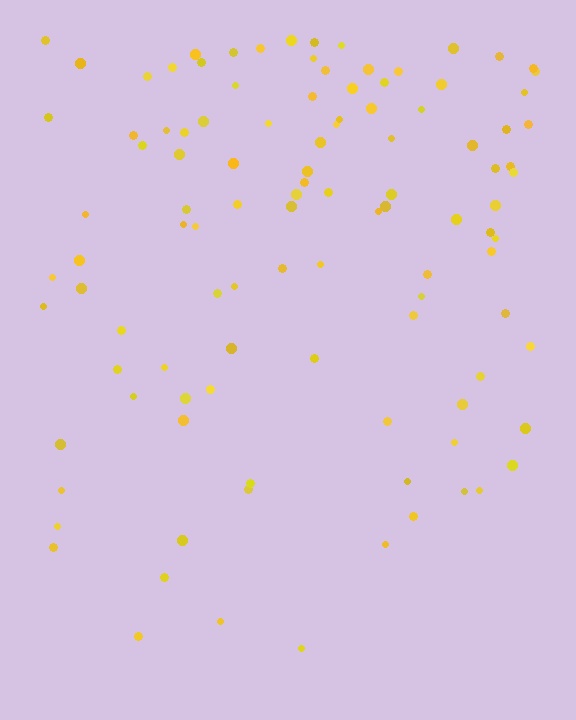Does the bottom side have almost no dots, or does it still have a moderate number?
Still a moderate number, just noticeably fewer than the top.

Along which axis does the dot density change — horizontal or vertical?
Vertical.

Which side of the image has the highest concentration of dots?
The top.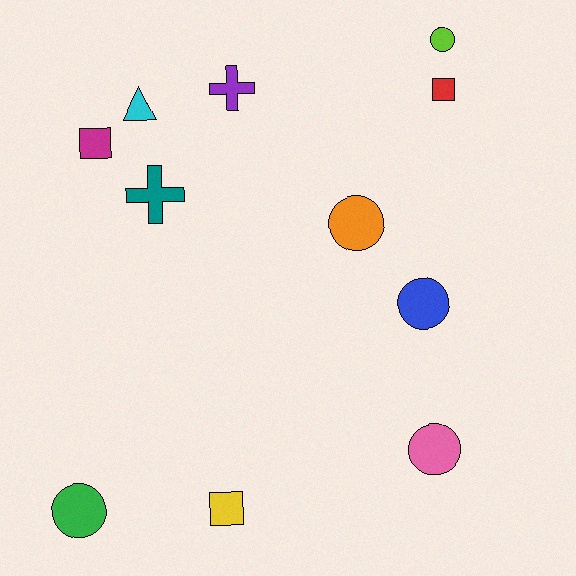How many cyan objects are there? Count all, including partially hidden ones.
There is 1 cyan object.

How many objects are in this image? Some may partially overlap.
There are 11 objects.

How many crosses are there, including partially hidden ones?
There are 2 crosses.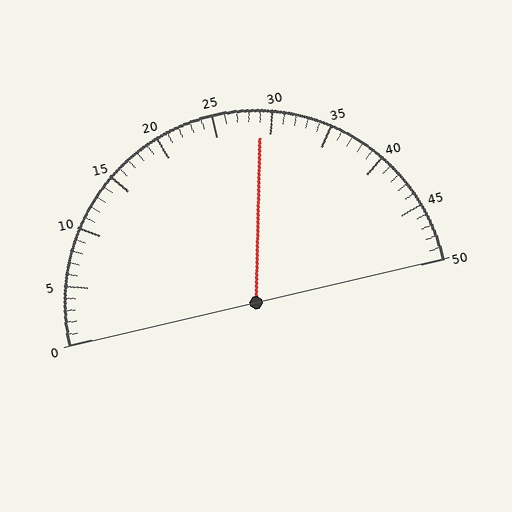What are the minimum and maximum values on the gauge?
The gauge ranges from 0 to 50.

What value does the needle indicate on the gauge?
The needle indicates approximately 29.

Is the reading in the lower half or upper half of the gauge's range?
The reading is in the upper half of the range (0 to 50).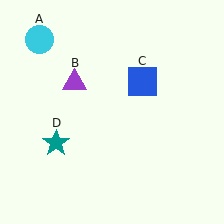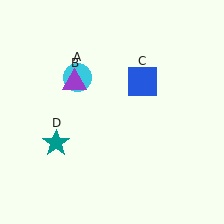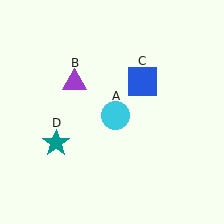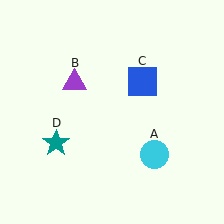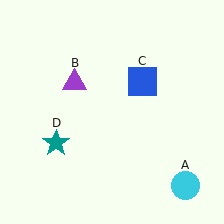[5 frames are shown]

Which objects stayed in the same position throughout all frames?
Purple triangle (object B) and blue square (object C) and teal star (object D) remained stationary.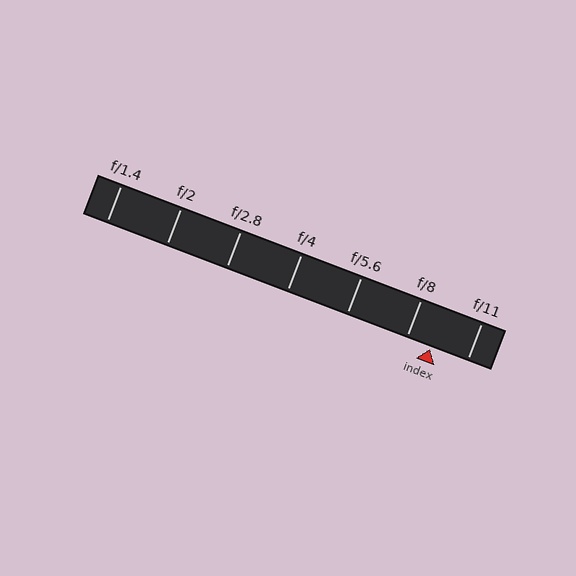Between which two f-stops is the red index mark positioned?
The index mark is between f/8 and f/11.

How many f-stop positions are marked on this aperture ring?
There are 7 f-stop positions marked.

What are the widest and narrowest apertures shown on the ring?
The widest aperture shown is f/1.4 and the narrowest is f/11.